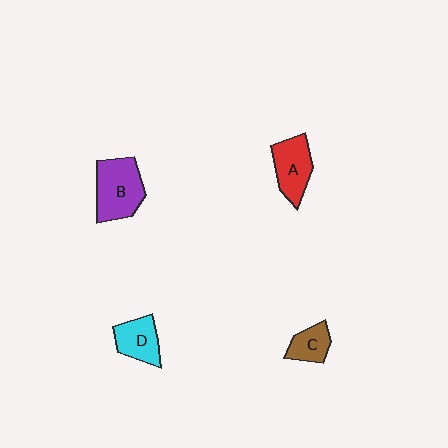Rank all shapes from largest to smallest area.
From largest to smallest: B (purple), A (red), D (cyan), C (brown).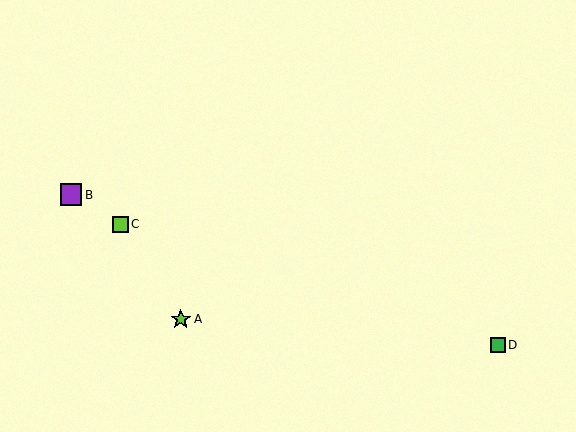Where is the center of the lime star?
The center of the lime star is at (181, 319).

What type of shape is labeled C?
Shape C is a lime square.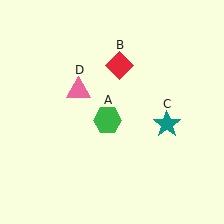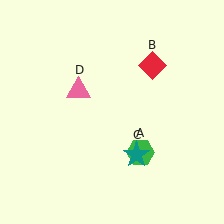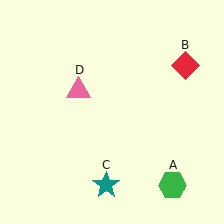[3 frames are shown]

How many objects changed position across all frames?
3 objects changed position: green hexagon (object A), red diamond (object B), teal star (object C).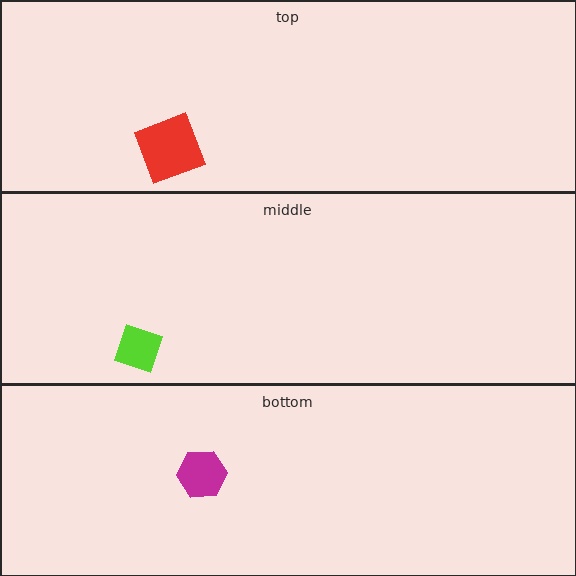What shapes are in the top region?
The red square.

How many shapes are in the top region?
1.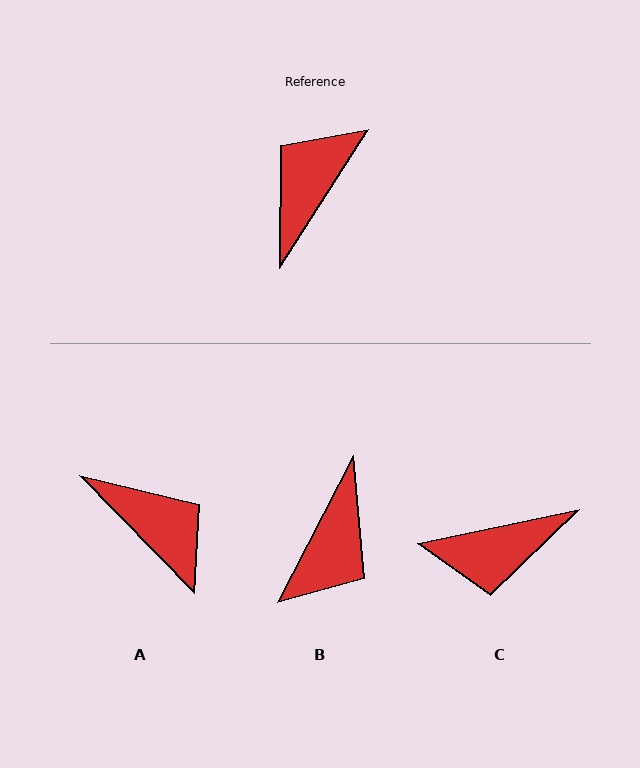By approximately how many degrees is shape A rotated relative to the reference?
Approximately 103 degrees clockwise.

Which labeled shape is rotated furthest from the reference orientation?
B, about 175 degrees away.